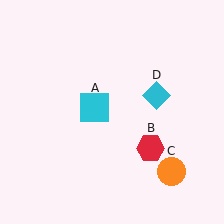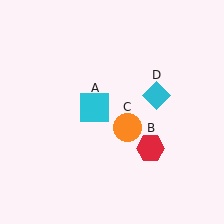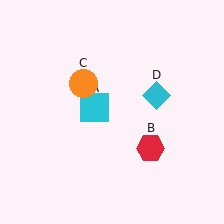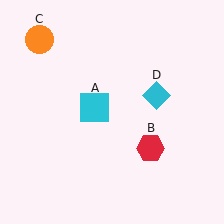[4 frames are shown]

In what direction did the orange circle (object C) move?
The orange circle (object C) moved up and to the left.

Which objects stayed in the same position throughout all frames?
Cyan square (object A) and red hexagon (object B) and cyan diamond (object D) remained stationary.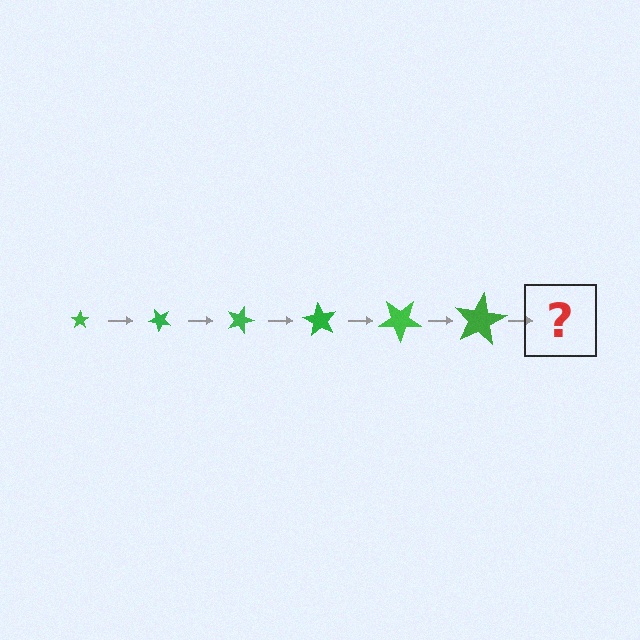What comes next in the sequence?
The next element should be a star, larger than the previous one and rotated 270 degrees from the start.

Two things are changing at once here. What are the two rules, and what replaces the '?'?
The two rules are that the star grows larger each step and it rotates 45 degrees each step. The '?' should be a star, larger than the previous one and rotated 270 degrees from the start.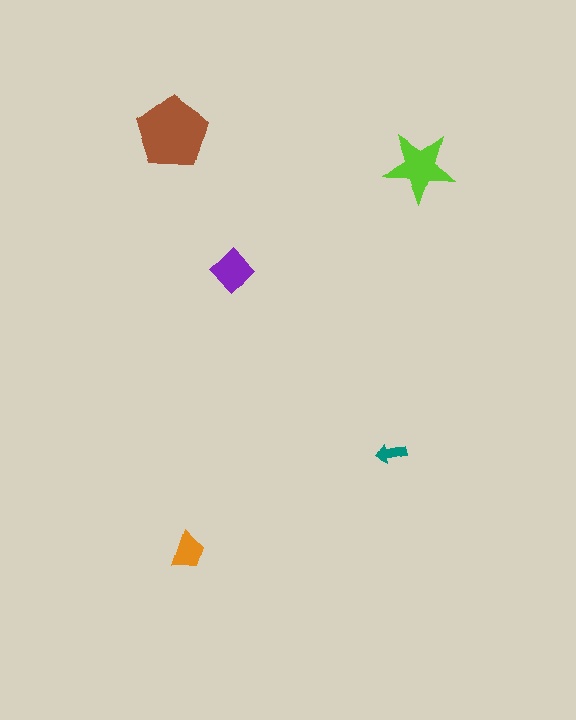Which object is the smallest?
The teal arrow.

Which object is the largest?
The brown pentagon.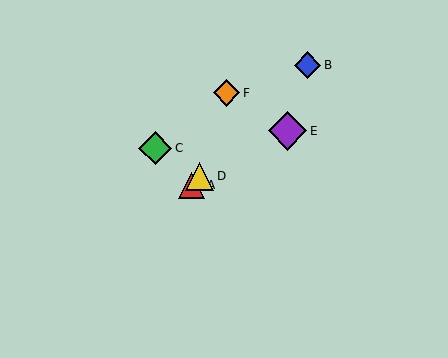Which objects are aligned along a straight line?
Objects A, B, D are aligned along a straight line.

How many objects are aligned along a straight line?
3 objects (A, B, D) are aligned along a straight line.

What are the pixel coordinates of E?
Object E is at (288, 131).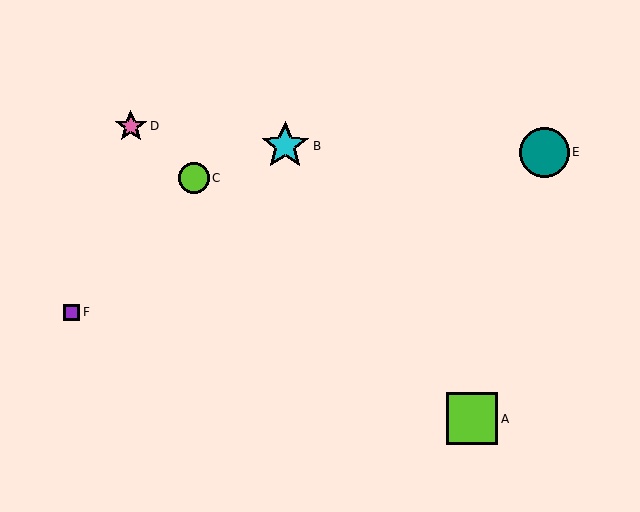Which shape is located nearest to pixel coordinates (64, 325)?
The purple square (labeled F) at (72, 312) is nearest to that location.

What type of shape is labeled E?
Shape E is a teal circle.